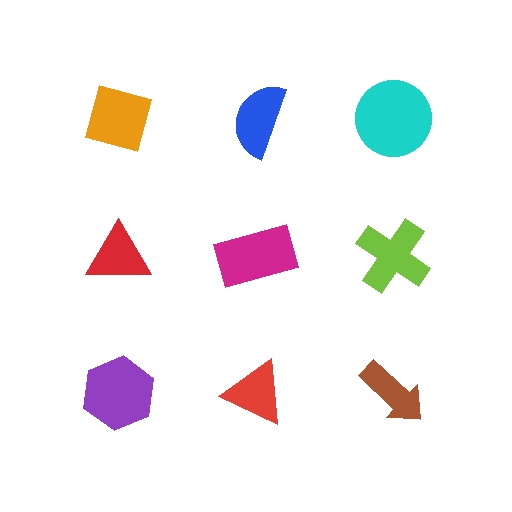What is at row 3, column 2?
A red triangle.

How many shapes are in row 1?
3 shapes.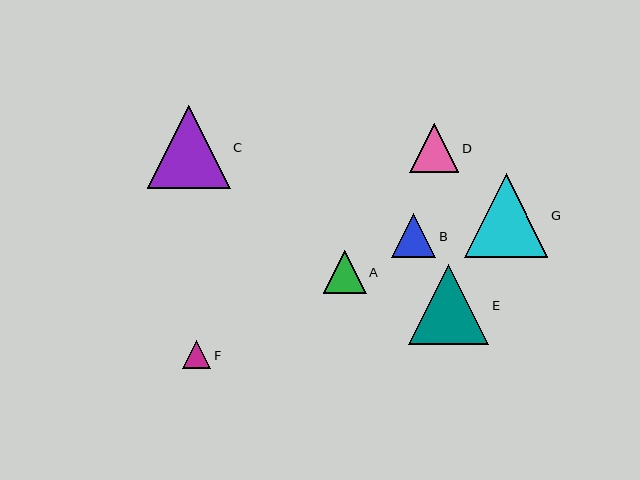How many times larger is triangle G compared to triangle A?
Triangle G is approximately 2.0 times the size of triangle A.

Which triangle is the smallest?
Triangle F is the smallest with a size of approximately 28 pixels.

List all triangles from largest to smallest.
From largest to smallest: G, C, E, D, B, A, F.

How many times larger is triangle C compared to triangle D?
Triangle C is approximately 1.7 times the size of triangle D.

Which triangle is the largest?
Triangle G is the largest with a size of approximately 84 pixels.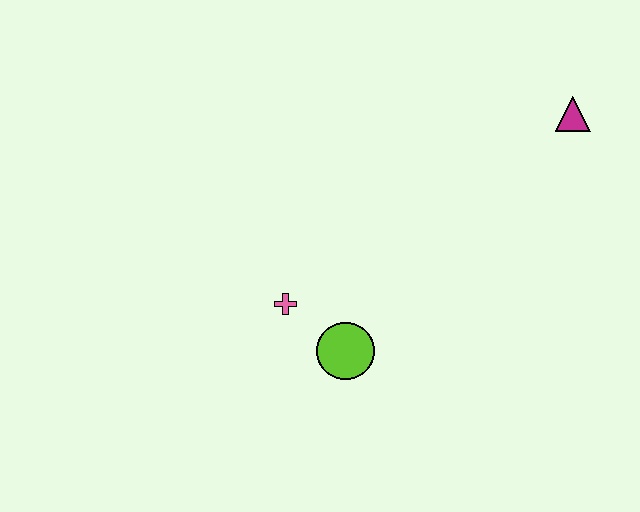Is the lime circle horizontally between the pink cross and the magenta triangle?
Yes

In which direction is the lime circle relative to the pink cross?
The lime circle is to the right of the pink cross.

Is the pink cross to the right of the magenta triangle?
No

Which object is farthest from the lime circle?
The magenta triangle is farthest from the lime circle.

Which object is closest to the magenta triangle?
The lime circle is closest to the magenta triangle.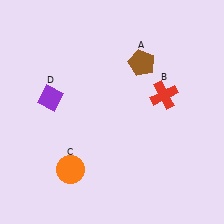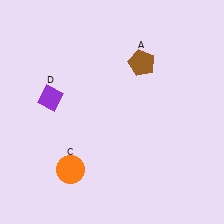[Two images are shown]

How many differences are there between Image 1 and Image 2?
There is 1 difference between the two images.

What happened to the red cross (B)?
The red cross (B) was removed in Image 2. It was in the top-right area of Image 1.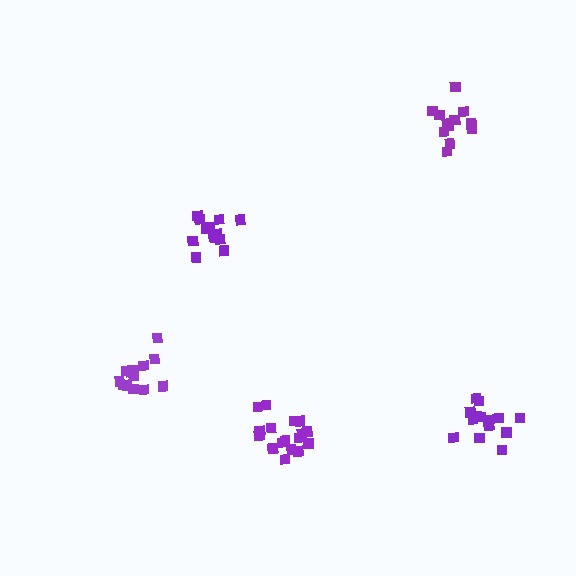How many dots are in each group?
Group 1: 14 dots, Group 2: 18 dots, Group 3: 13 dots, Group 4: 14 dots, Group 5: 13 dots (72 total).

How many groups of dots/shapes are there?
There are 5 groups.